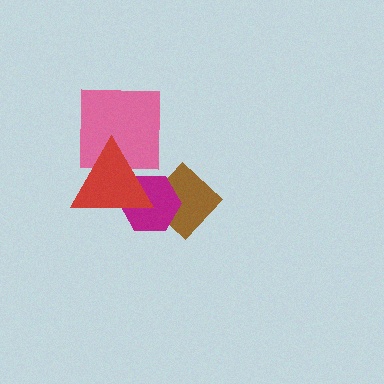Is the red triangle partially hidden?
No, no other shape covers it.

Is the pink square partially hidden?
Yes, it is partially covered by another shape.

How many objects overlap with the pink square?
1 object overlaps with the pink square.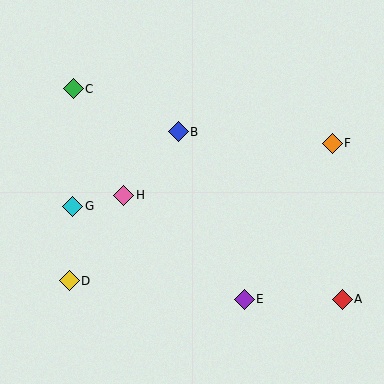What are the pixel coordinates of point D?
Point D is at (69, 281).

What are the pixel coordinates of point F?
Point F is at (332, 143).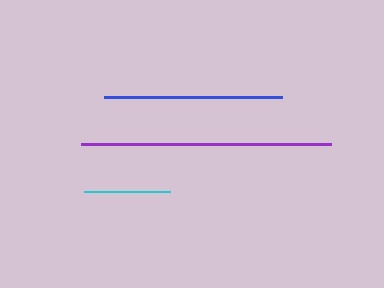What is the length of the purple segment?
The purple segment is approximately 250 pixels long.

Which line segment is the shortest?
The cyan line is the shortest at approximately 86 pixels.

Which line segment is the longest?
The purple line is the longest at approximately 250 pixels.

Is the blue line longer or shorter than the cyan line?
The blue line is longer than the cyan line.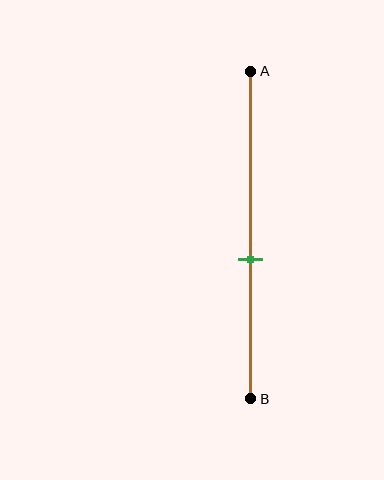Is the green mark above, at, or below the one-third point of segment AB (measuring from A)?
The green mark is below the one-third point of segment AB.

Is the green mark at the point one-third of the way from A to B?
No, the mark is at about 60% from A, not at the 33% one-third point.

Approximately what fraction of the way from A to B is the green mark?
The green mark is approximately 60% of the way from A to B.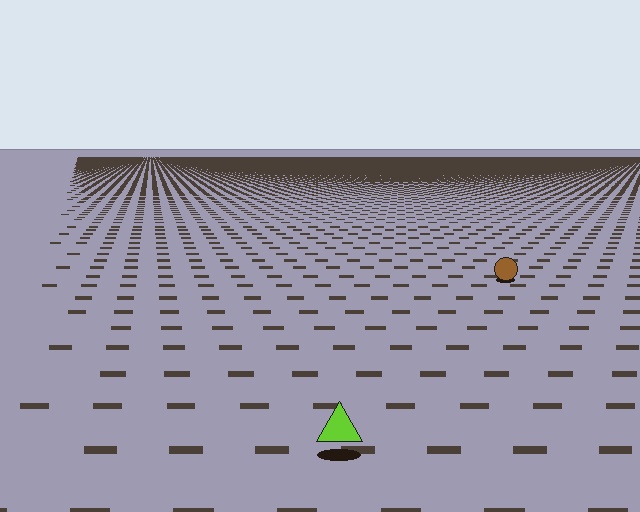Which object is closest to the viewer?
The lime triangle is closest. The texture marks near it are larger and more spread out.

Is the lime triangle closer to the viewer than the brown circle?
Yes. The lime triangle is closer — you can tell from the texture gradient: the ground texture is coarser near it.